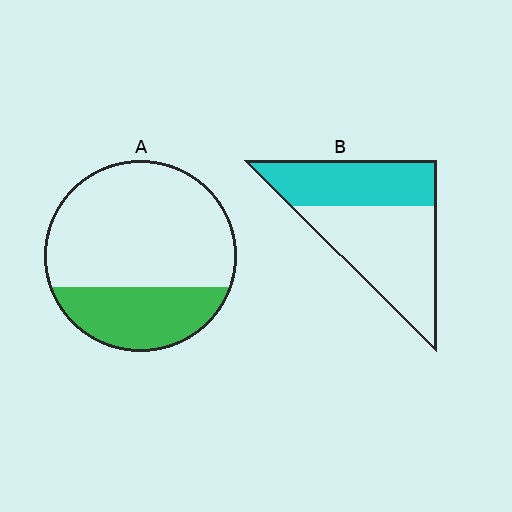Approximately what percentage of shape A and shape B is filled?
A is approximately 30% and B is approximately 40%.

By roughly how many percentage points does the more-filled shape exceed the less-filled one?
By roughly 10 percentage points (B over A).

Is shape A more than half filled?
No.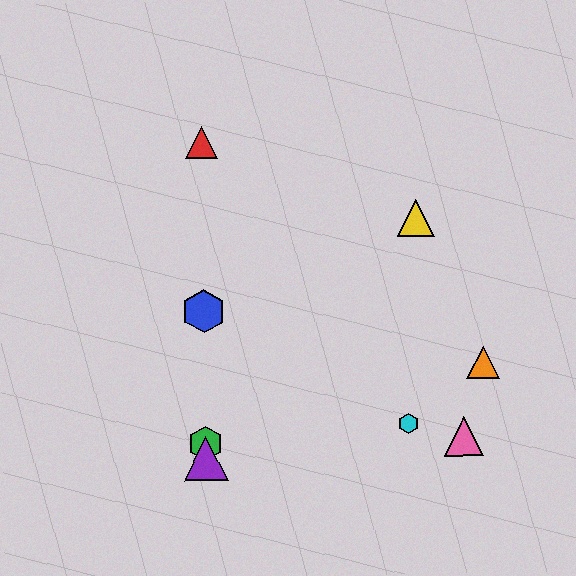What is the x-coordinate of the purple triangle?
The purple triangle is at x≈206.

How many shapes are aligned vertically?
4 shapes (the red triangle, the blue hexagon, the green hexagon, the purple triangle) are aligned vertically.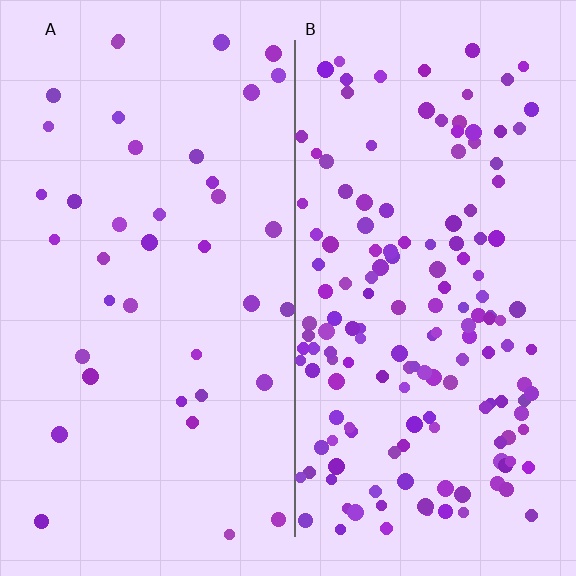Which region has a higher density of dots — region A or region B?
B (the right).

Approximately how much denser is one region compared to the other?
Approximately 3.9× — region B over region A.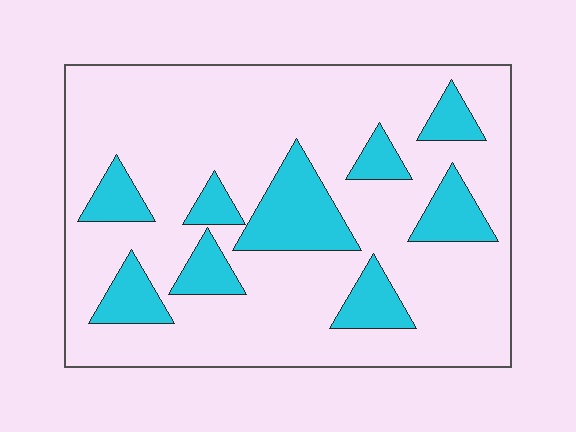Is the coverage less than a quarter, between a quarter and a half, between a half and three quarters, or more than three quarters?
Less than a quarter.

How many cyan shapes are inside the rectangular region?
9.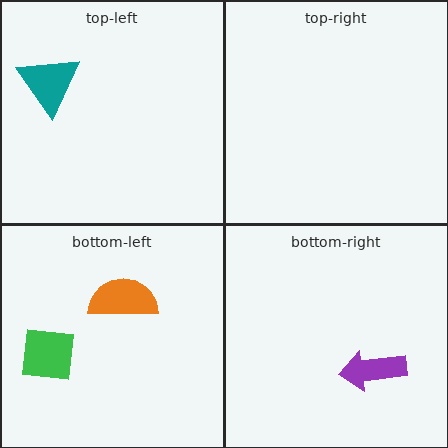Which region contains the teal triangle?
The top-left region.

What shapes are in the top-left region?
The teal triangle.